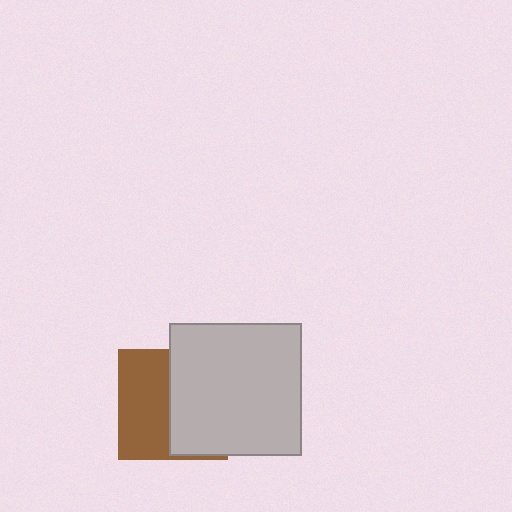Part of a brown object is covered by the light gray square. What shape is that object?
It is a square.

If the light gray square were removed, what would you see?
You would see the complete brown square.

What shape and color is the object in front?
The object in front is a light gray square.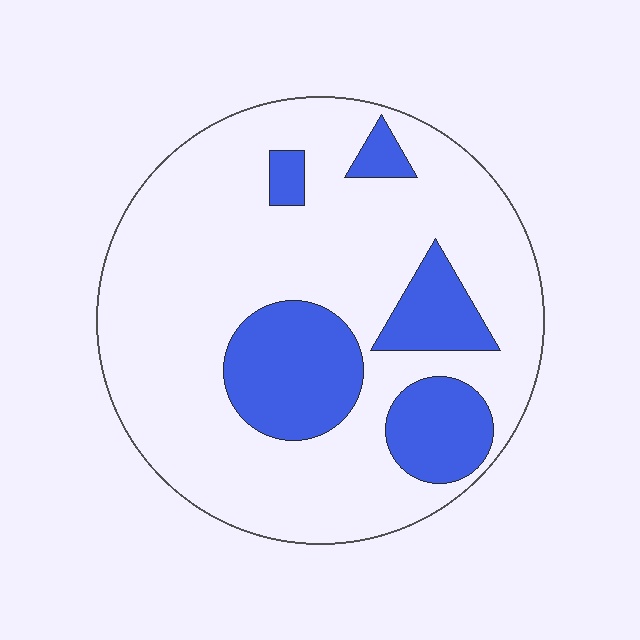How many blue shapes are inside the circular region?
5.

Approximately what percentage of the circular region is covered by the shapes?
Approximately 25%.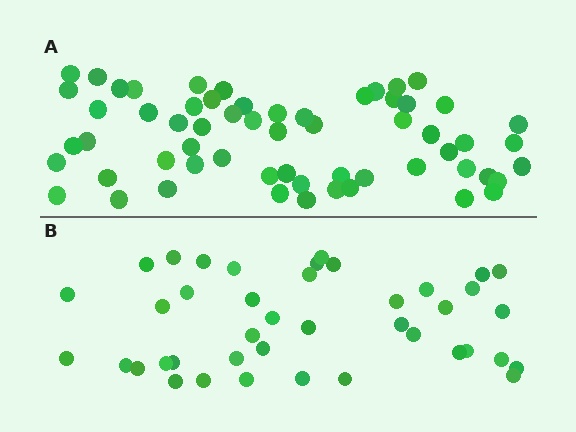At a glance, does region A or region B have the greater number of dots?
Region A (the top region) has more dots.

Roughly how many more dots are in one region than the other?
Region A has approximately 20 more dots than region B.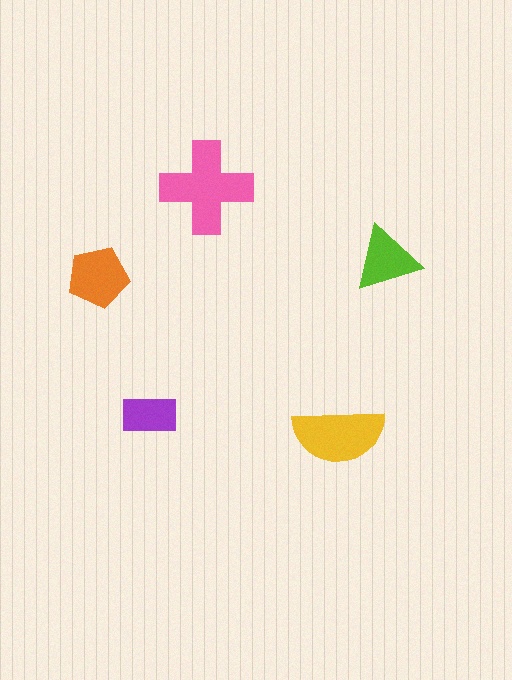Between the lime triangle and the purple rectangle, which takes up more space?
The lime triangle.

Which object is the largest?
The pink cross.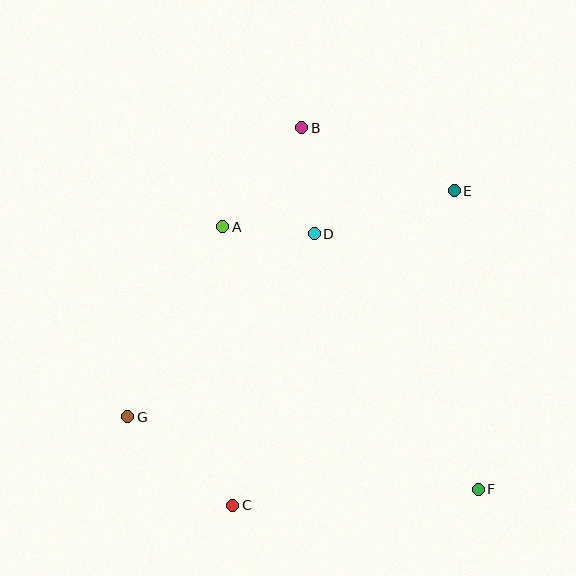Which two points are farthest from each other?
Points B and F are farthest from each other.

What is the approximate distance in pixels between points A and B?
The distance between A and B is approximately 127 pixels.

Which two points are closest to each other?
Points A and D are closest to each other.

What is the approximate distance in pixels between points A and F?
The distance between A and F is approximately 367 pixels.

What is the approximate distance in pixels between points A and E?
The distance between A and E is approximately 234 pixels.